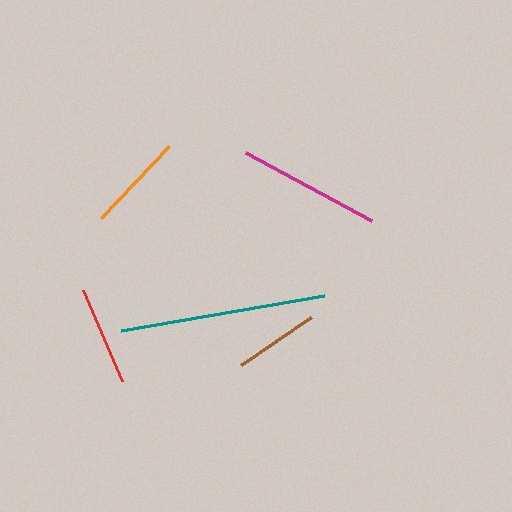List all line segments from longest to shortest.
From longest to shortest: teal, magenta, orange, red, brown.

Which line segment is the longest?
The teal line is the longest at approximately 206 pixels.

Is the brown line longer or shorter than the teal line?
The teal line is longer than the brown line.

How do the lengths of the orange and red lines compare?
The orange and red lines are approximately the same length.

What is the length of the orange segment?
The orange segment is approximately 100 pixels long.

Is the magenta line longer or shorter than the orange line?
The magenta line is longer than the orange line.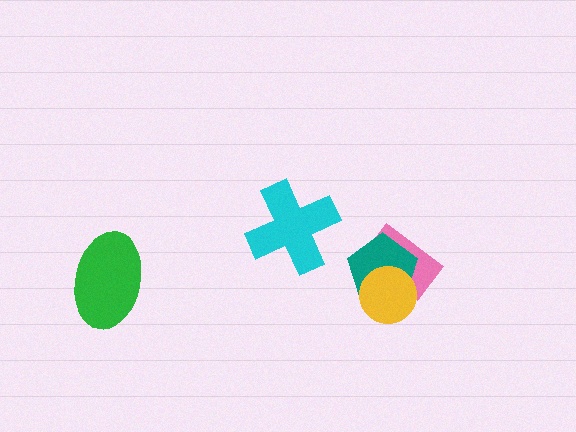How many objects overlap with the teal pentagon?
2 objects overlap with the teal pentagon.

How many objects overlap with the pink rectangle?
2 objects overlap with the pink rectangle.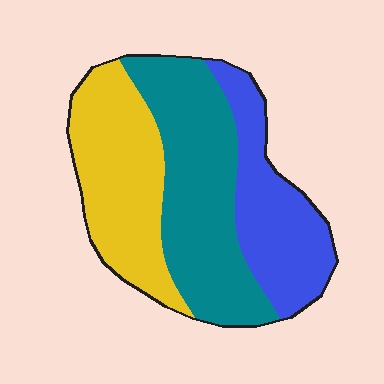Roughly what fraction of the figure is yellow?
Yellow covers 33% of the figure.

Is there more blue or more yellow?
Yellow.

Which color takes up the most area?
Teal, at roughly 40%.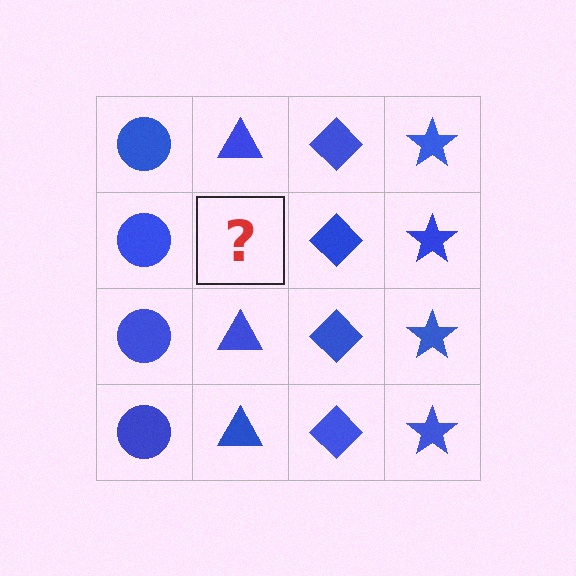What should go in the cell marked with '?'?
The missing cell should contain a blue triangle.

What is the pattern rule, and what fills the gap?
The rule is that each column has a consistent shape. The gap should be filled with a blue triangle.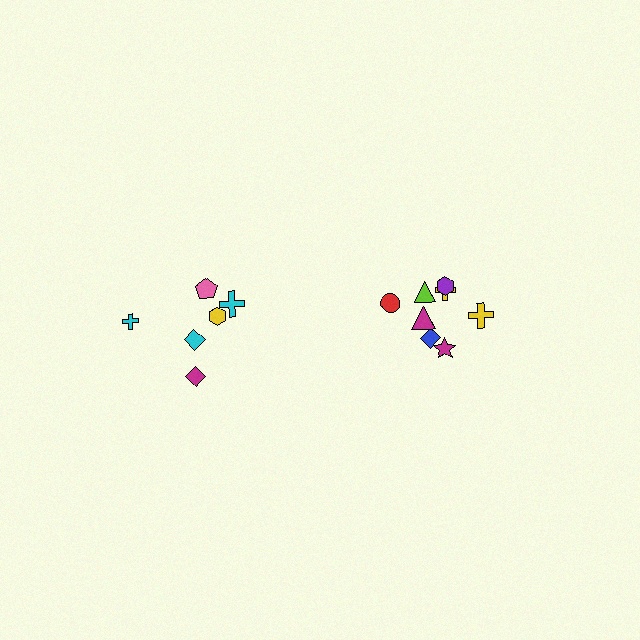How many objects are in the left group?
There are 6 objects.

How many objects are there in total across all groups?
There are 14 objects.